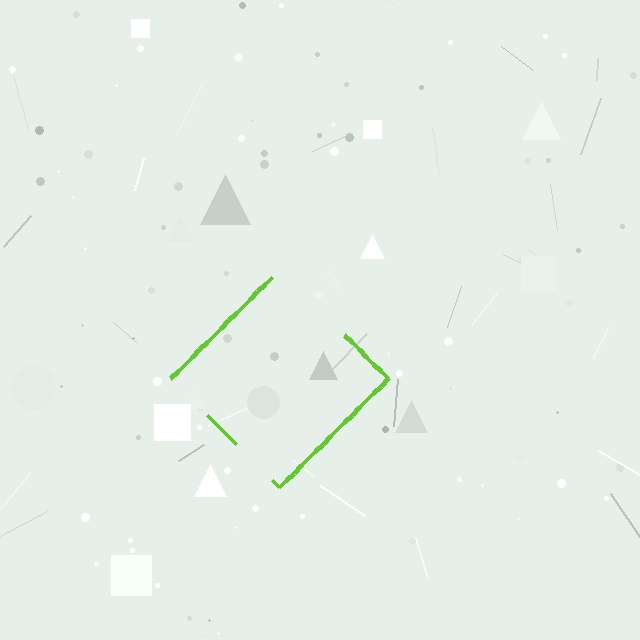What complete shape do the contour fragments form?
The contour fragments form a diamond.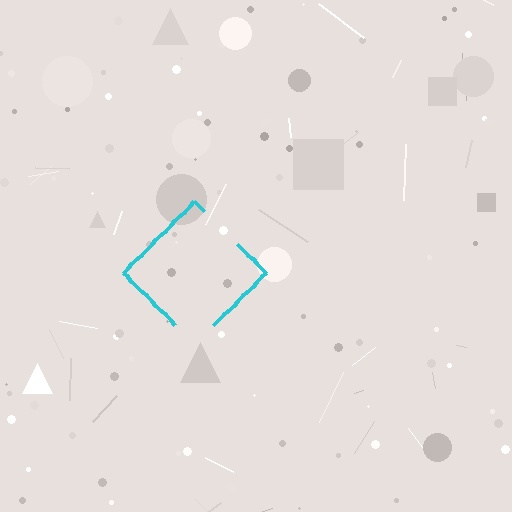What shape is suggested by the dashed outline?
The dashed outline suggests a diamond.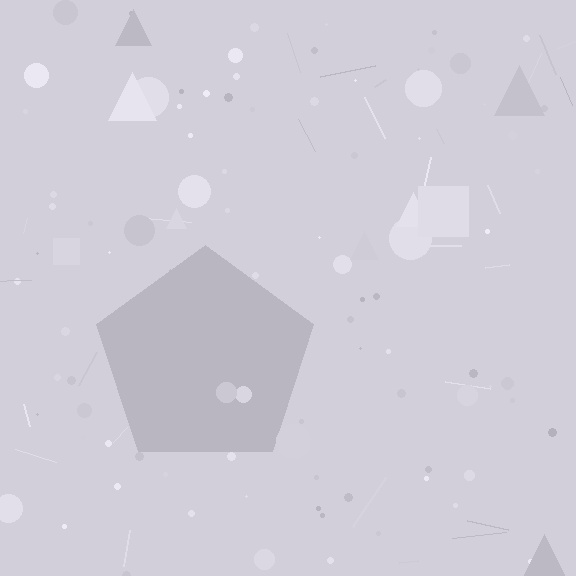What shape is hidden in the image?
A pentagon is hidden in the image.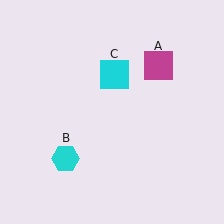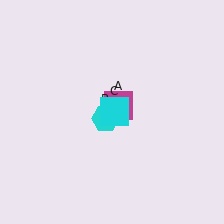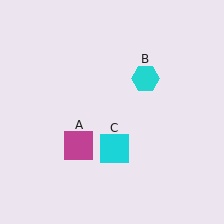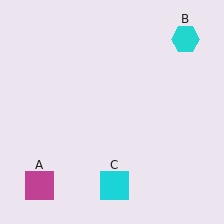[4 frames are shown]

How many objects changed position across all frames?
3 objects changed position: magenta square (object A), cyan hexagon (object B), cyan square (object C).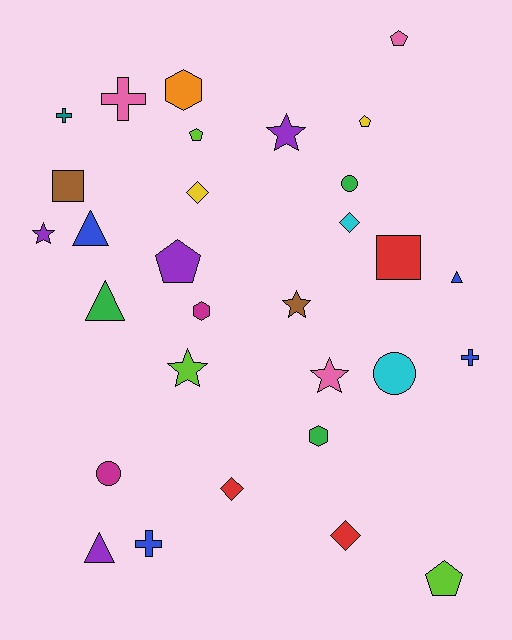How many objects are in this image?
There are 30 objects.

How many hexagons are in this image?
There are 3 hexagons.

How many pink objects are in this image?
There are 3 pink objects.